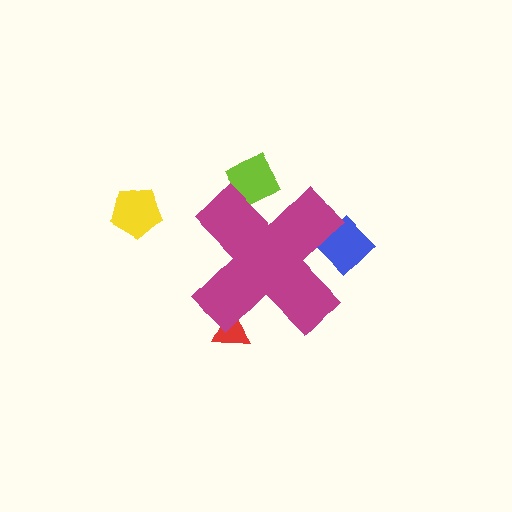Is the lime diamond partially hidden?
Yes, the lime diamond is partially hidden behind the magenta cross.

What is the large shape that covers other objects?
A magenta cross.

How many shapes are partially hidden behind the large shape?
3 shapes are partially hidden.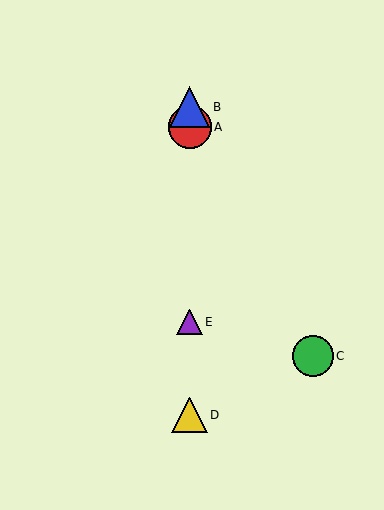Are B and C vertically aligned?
No, B is at x≈190 and C is at x≈313.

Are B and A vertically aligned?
Yes, both are at x≈190.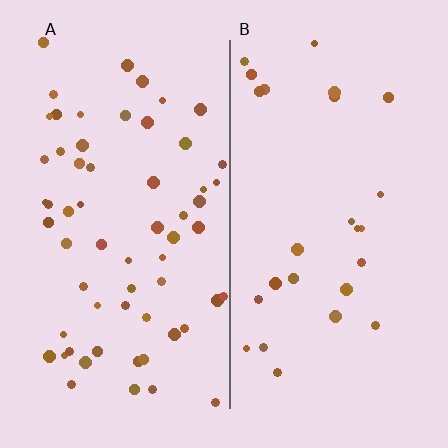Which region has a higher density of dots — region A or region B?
A (the left).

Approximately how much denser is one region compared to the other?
Approximately 2.3× — region A over region B.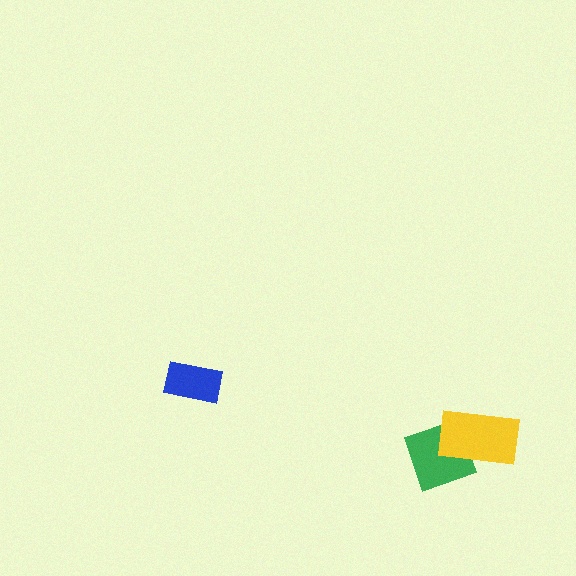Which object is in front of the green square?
The yellow rectangle is in front of the green square.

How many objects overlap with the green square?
1 object overlaps with the green square.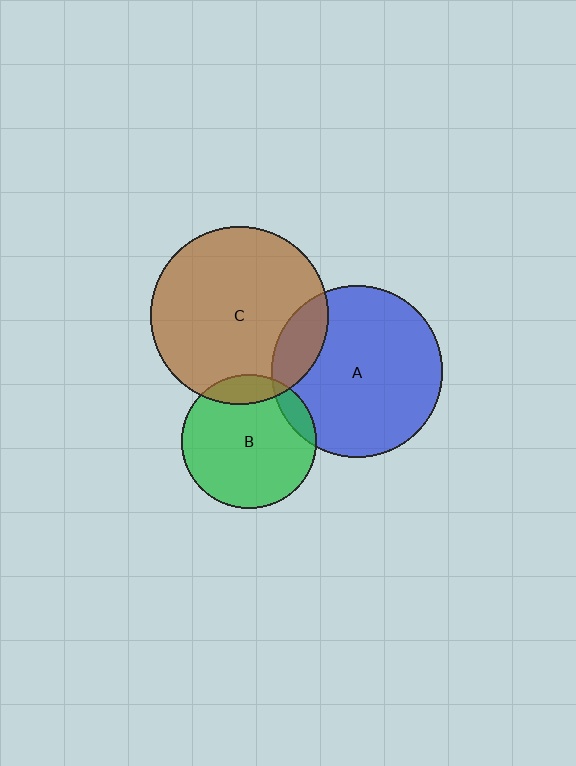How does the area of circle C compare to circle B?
Approximately 1.7 times.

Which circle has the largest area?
Circle C (brown).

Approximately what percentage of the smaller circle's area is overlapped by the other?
Approximately 15%.